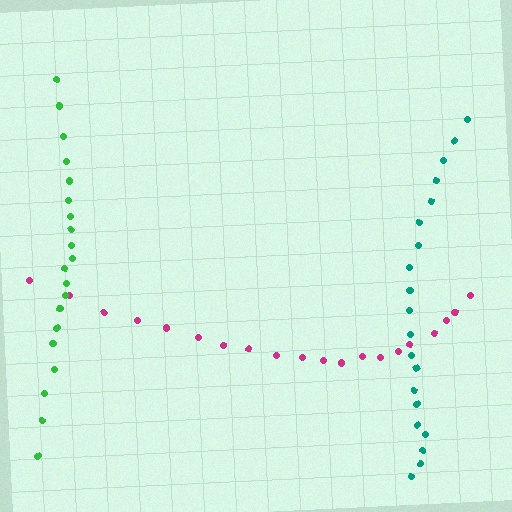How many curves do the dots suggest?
There are 3 distinct paths.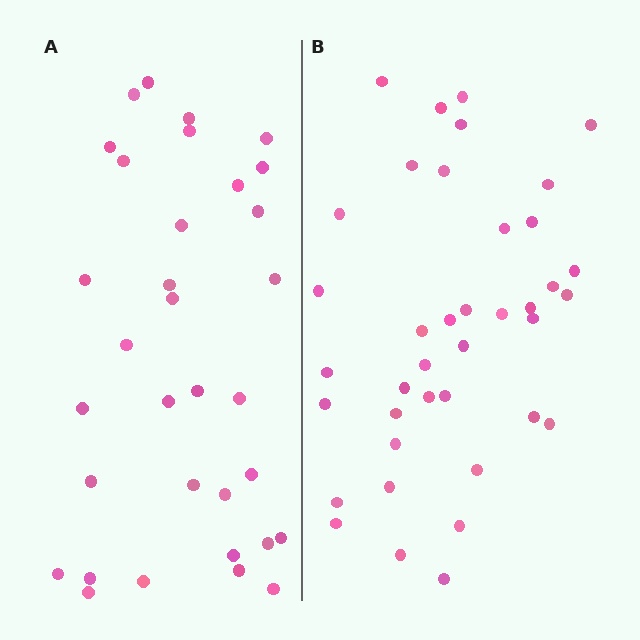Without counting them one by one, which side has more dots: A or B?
Region B (the right region) has more dots.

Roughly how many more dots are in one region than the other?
Region B has about 6 more dots than region A.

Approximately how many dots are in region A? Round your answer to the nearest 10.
About 30 dots. (The exact count is 33, which rounds to 30.)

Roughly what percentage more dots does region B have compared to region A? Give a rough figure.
About 20% more.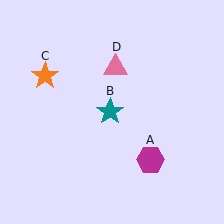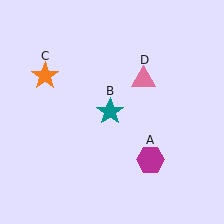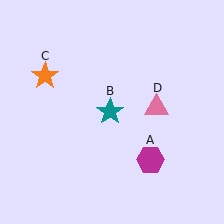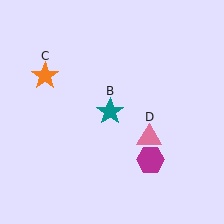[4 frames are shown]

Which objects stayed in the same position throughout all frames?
Magenta hexagon (object A) and teal star (object B) and orange star (object C) remained stationary.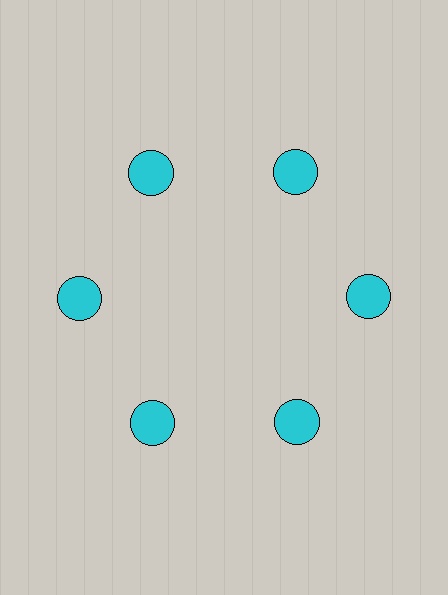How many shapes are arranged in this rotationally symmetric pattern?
There are 6 shapes, arranged in 6 groups of 1.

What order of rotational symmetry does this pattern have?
This pattern has 6-fold rotational symmetry.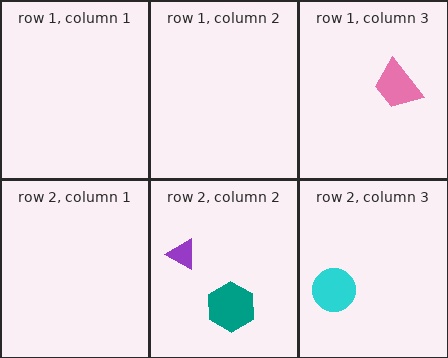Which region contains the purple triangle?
The row 2, column 2 region.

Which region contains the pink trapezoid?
The row 1, column 3 region.